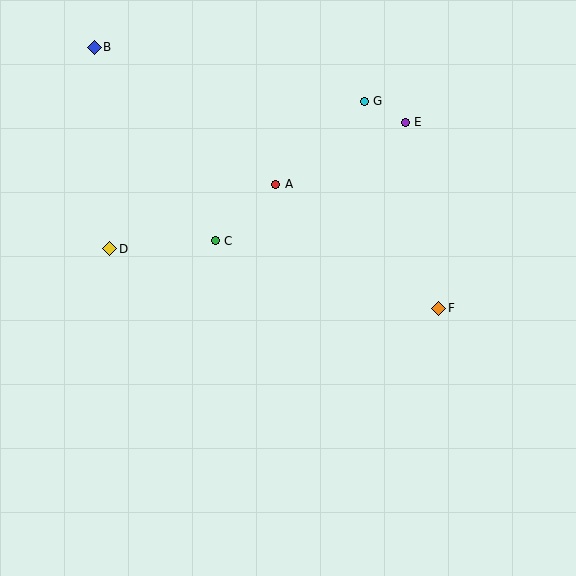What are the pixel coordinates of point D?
Point D is at (110, 249).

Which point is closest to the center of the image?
Point C at (215, 241) is closest to the center.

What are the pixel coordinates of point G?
Point G is at (364, 101).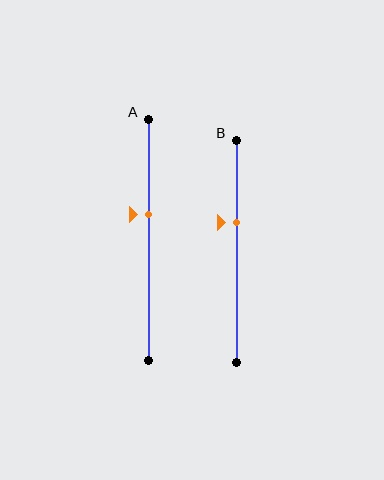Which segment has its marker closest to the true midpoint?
Segment A has its marker closest to the true midpoint.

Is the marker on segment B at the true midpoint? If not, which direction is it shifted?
No, the marker on segment B is shifted upward by about 13% of the segment length.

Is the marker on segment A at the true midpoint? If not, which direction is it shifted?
No, the marker on segment A is shifted upward by about 11% of the segment length.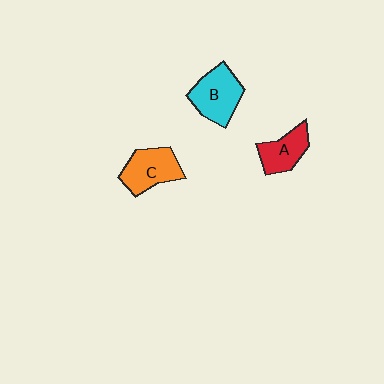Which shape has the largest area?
Shape B (cyan).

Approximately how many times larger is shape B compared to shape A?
Approximately 1.3 times.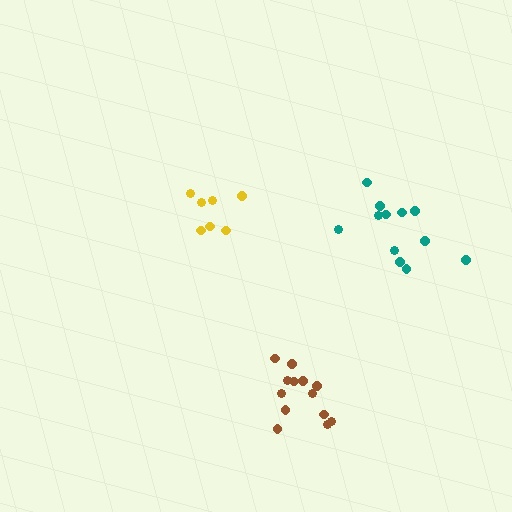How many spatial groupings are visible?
There are 3 spatial groupings.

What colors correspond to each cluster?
The clusters are colored: yellow, teal, brown.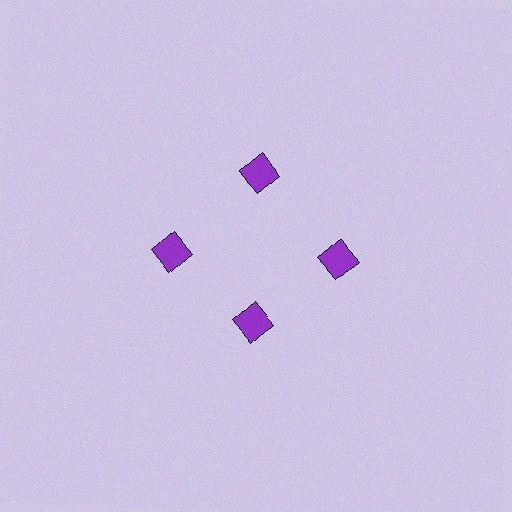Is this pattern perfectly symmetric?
No. The 4 purple squares are arranged in a ring, but one element near the 6 o'clock position is pulled inward toward the center, breaking the 4-fold rotational symmetry.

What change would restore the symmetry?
The symmetry would be restored by moving it outward, back onto the ring so that all 4 squares sit at equal angles and equal distance from the center.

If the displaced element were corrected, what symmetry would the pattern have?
It would have 4-fold rotational symmetry — the pattern would map onto itself every 90 degrees.